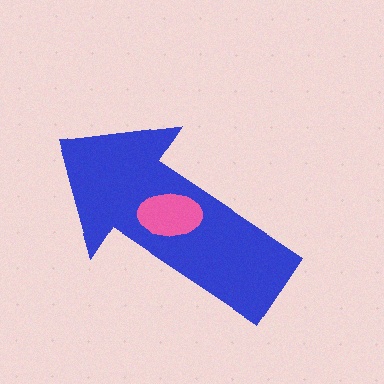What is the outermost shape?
The blue arrow.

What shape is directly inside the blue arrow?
The pink ellipse.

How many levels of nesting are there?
2.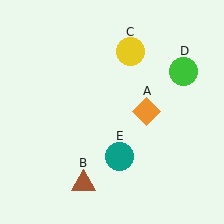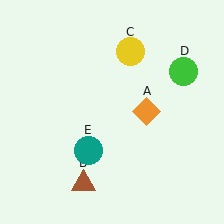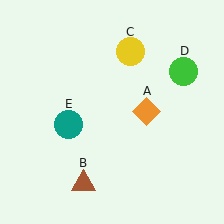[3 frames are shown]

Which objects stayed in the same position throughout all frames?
Orange diamond (object A) and brown triangle (object B) and yellow circle (object C) and green circle (object D) remained stationary.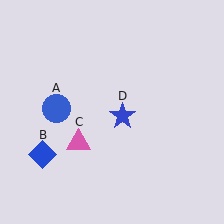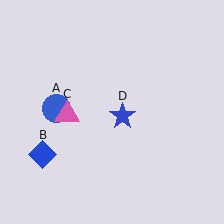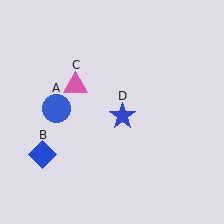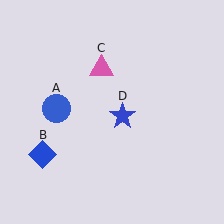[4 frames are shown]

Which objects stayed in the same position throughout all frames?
Blue circle (object A) and blue diamond (object B) and blue star (object D) remained stationary.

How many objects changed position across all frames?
1 object changed position: pink triangle (object C).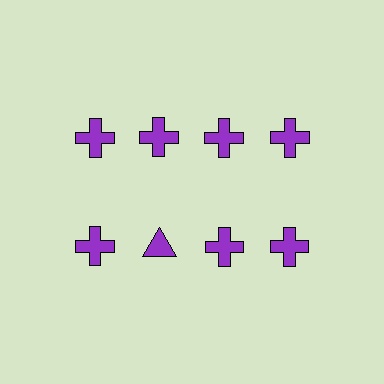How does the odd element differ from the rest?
It has a different shape: triangle instead of cross.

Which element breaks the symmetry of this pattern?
The purple triangle in the second row, second from left column breaks the symmetry. All other shapes are purple crosses.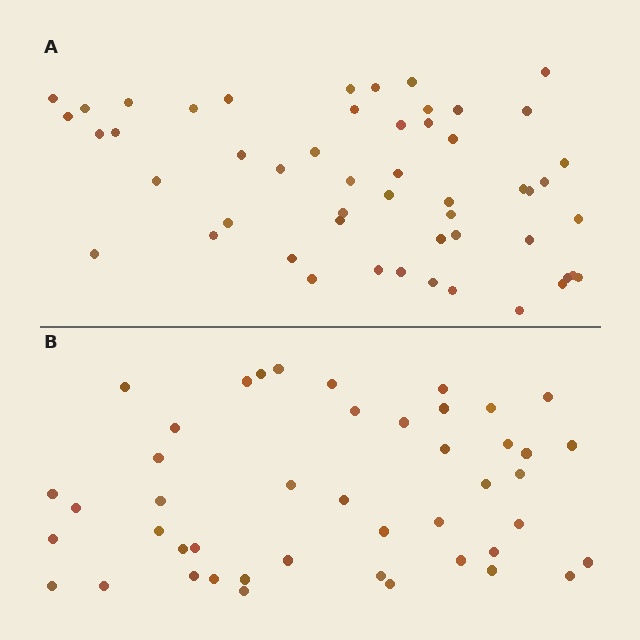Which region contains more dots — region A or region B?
Region A (the top region) has more dots.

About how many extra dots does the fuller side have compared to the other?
Region A has roughly 8 or so more dots than region B.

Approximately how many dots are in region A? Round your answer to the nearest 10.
About 50 dots. (The exact count is 52, which rounds to 50.)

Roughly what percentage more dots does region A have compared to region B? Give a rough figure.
About 15% more.